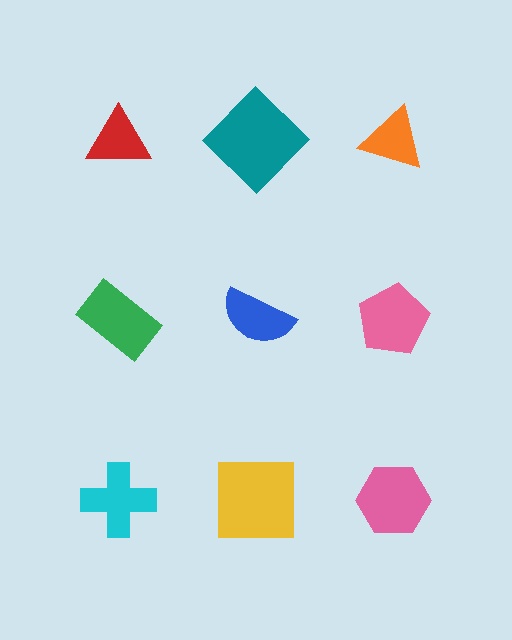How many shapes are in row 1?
3 shapes.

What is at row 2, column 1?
A green rectangle.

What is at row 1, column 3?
An orange triangle.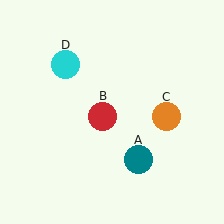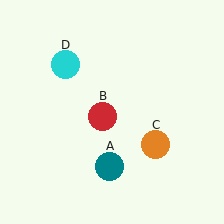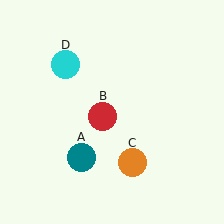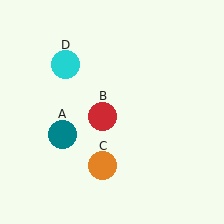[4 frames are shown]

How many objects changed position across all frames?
2 objects changed position: teal circle (object A), orange circle (object C).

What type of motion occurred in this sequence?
The teal circle (object A), orange circle (object C) rotated clockwise around the center of the scene.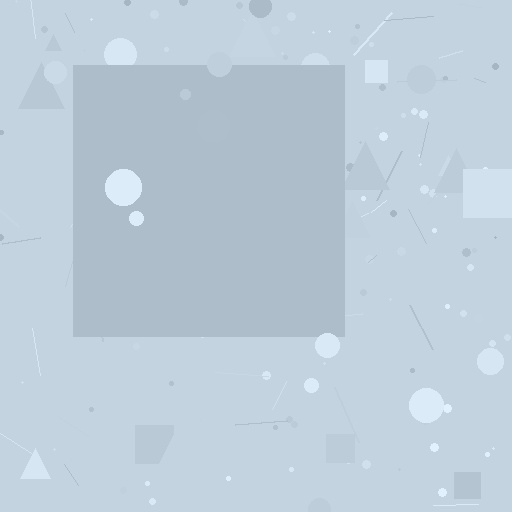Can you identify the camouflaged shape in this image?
The camouflaged shape is a square.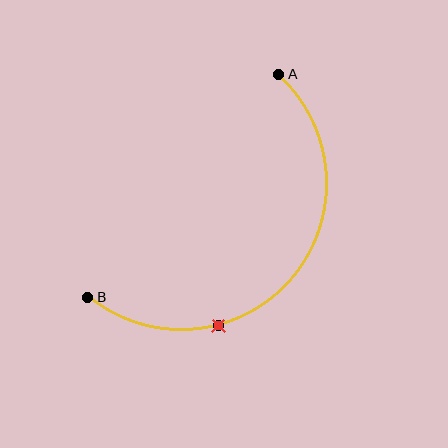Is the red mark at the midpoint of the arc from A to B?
No. The red mark lies on the arc but is closer to endpoint B. The arc midpoint would be at the point on the curve equidistant along the arc from both A and B.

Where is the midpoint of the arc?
The arc midpoint is the point on the curve farthest from the straight line joining A and B. It sits below and to the right of that line.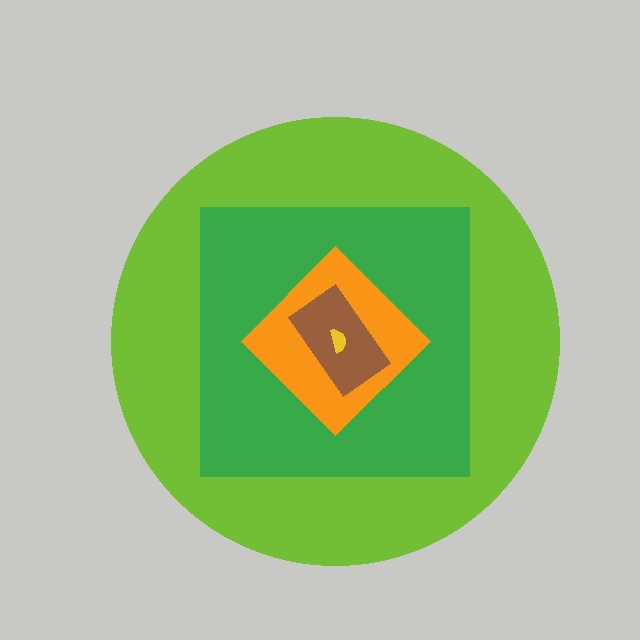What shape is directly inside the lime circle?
The green square.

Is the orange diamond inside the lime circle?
Yes.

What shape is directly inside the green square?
The orange diamond.